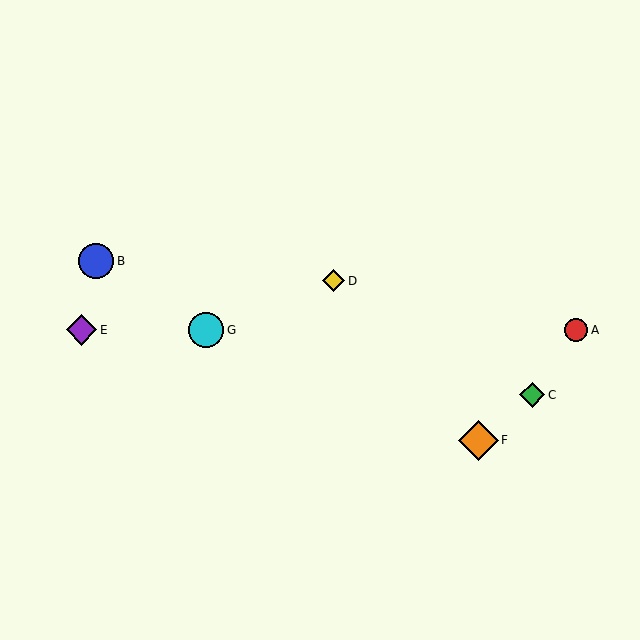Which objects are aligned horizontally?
Objects A, E, G are aligned horizontally.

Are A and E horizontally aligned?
Yes, both are at y≈330.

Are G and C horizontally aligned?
No, G is at y≈330 and C is at y≈395.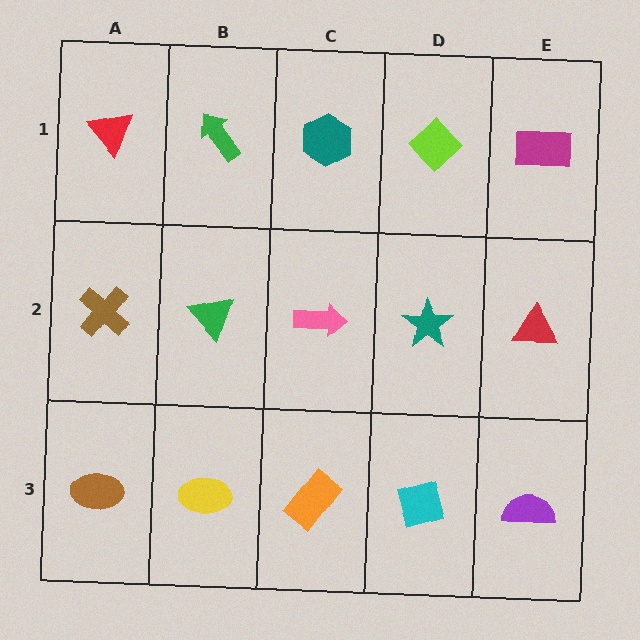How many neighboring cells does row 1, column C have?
3.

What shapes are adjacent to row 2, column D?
A lime diamond (row 1, column D), a cyan square (row 3, column D), a pink arrow (row 2, column C), a red triangle (row 2, column E).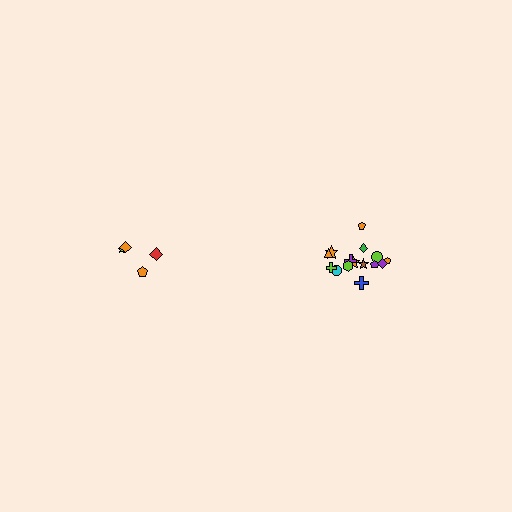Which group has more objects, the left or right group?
The right group.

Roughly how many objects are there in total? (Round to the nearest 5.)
Roughly 20 objects in total.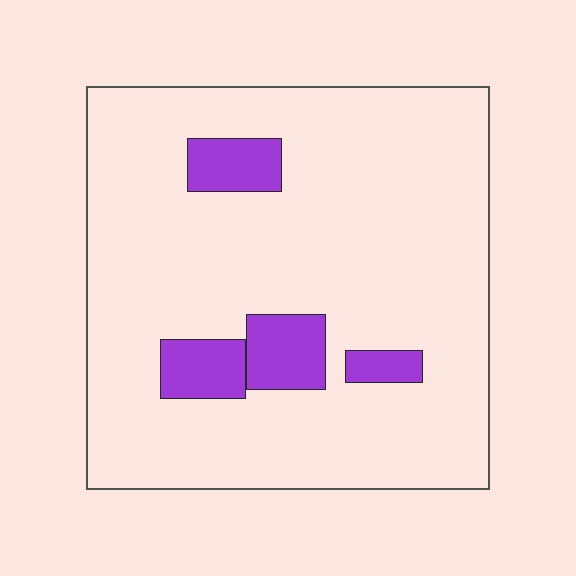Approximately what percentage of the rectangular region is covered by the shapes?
Approximately 10%.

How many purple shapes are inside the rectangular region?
4.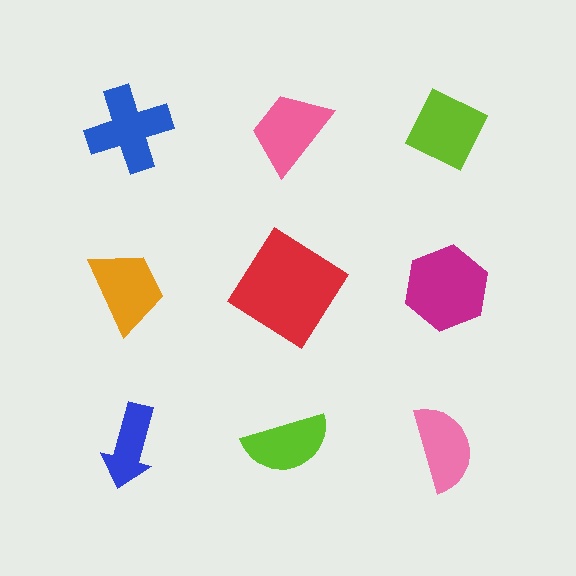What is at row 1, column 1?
A blue cross.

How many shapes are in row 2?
3 shapes.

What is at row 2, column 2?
A red diamond.